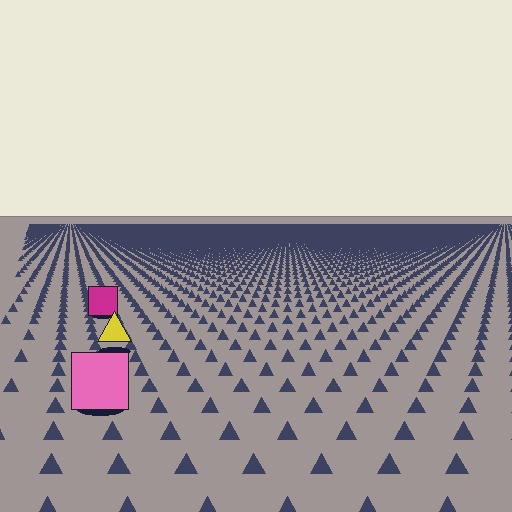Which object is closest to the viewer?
The pink square is closest. The texture marks near it are larger and more spread out.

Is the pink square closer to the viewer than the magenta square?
Yes. The pink square is closer — you can tell from the texture gradient: the ground texture is coarser near it.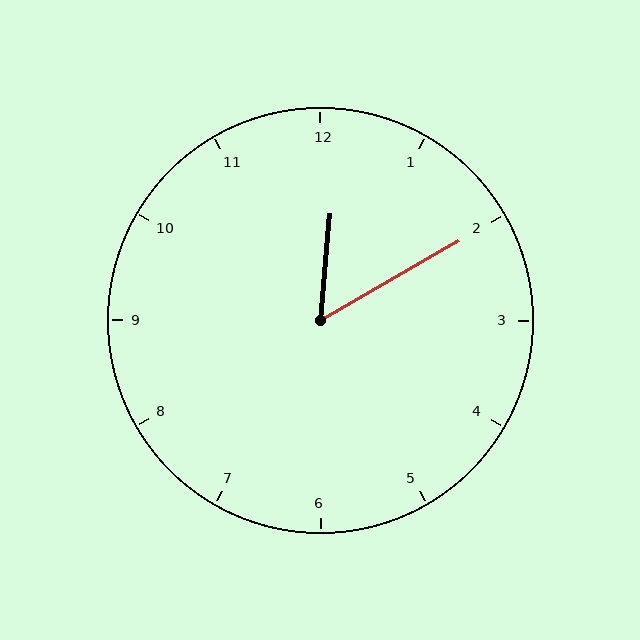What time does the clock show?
12:10.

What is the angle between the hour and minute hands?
Approximately 55 degrees.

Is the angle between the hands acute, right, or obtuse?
It is acute.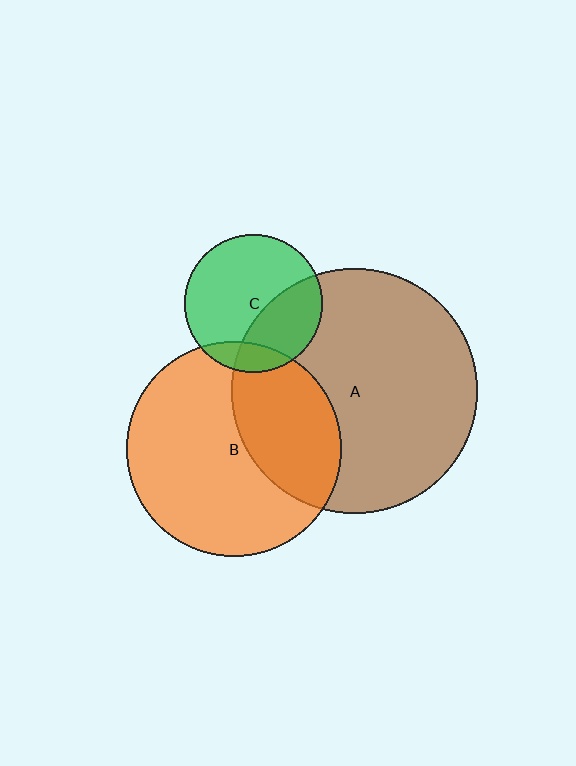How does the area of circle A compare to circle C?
Approximately 3.1 times.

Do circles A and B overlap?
Yes.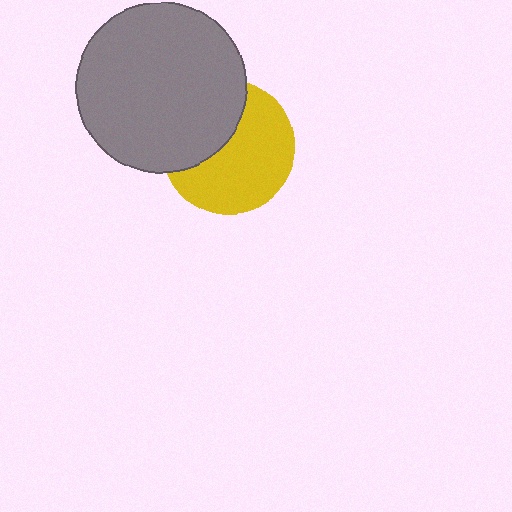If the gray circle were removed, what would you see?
You would see the complete yellow circle.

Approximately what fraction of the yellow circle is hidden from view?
Roughly 39% of the yellow circle is hidden behind the gray circle.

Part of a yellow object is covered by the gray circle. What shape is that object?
It is a circle.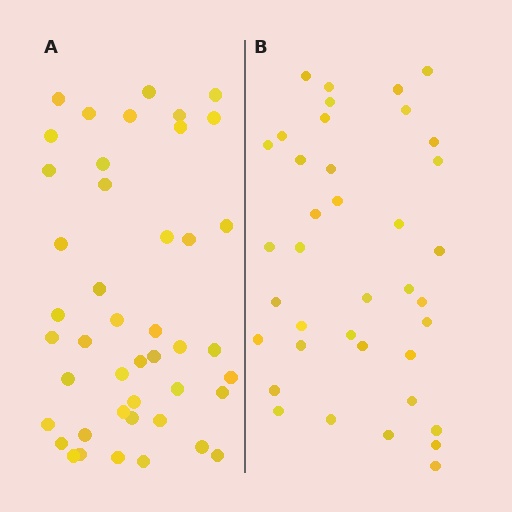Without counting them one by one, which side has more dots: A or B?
Region A (the left region) has more dots.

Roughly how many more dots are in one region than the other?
Region A has about 6 more dots than region B.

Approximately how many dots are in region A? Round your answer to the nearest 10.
About 40 dots. (The exact count is 44, which rounds to 40.)